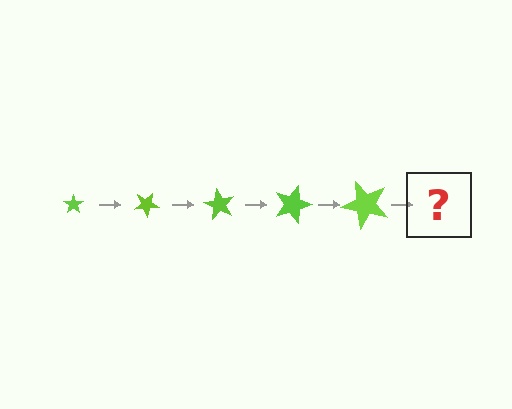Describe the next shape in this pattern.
It should be a star, larger than the previous one and rotated 150 degrees from the start.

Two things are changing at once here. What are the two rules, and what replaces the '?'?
The two rules are that the star grows larger each step and it rotates 30 degrees each step. The '?' should be a star, larger than the previous one and rotated 150 degrees from the start.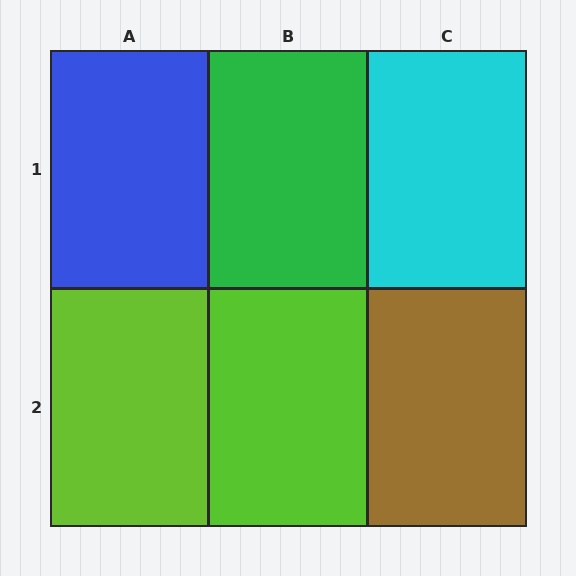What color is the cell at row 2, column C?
Brown.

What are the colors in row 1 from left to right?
Blue, green, cyan.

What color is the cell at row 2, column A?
Lime.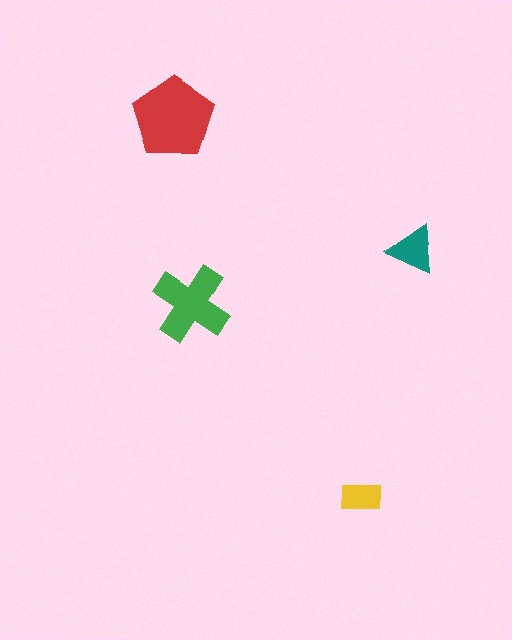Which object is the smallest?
The yellow rectangle.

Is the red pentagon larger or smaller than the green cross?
Larger.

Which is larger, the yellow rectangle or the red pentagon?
The red pentagon.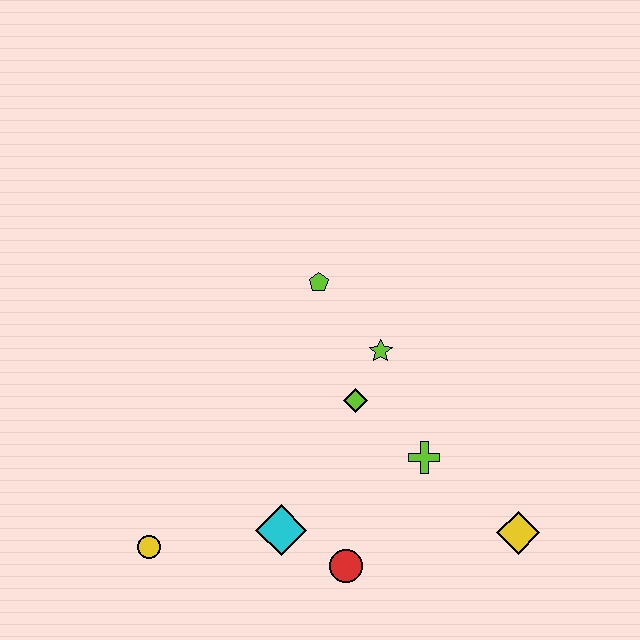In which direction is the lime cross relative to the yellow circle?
The lime cross is to the right of the yellow circle.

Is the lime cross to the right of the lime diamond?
Yes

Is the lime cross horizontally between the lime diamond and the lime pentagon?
No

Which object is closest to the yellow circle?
The cyan diamond is closest to the yellow circle.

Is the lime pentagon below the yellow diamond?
No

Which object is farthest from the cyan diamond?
The lime pentagon is farthest from the cyan diamond.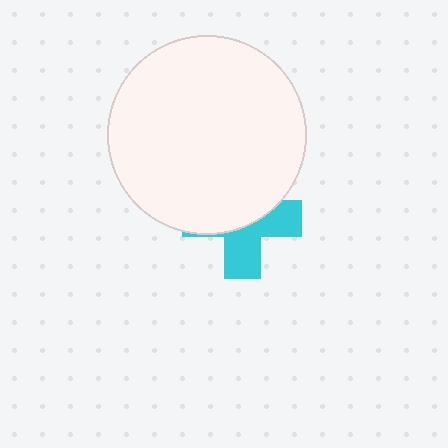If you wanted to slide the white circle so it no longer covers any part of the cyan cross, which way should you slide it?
Slide it up — that is the most direct way to separate the two shapes.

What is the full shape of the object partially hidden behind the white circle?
The partially hidden object is a cyan cross.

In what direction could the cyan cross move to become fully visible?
The cyan cross could move down. That would shift it out from behind the white circle entirely.